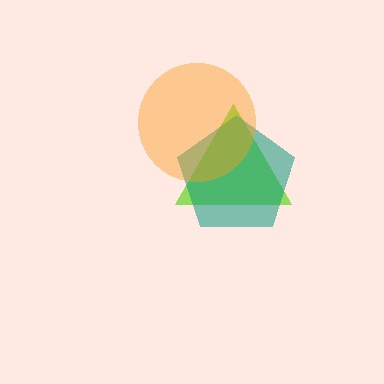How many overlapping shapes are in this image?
There are 3 overlapping shapes in the image.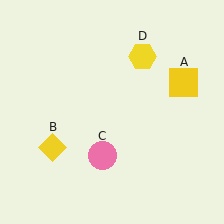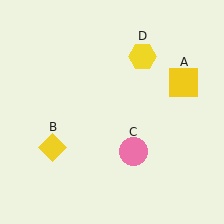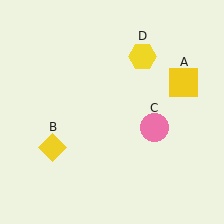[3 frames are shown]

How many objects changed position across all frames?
1 object changed position: pink circle (object C).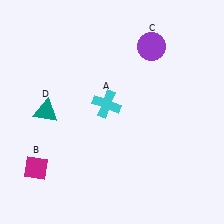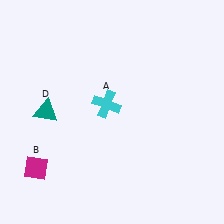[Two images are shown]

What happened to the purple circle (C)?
The purple circle (C) was removed in Image 2. It was in the top-right area of Image 1.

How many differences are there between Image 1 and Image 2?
There is 1 difference between the two images.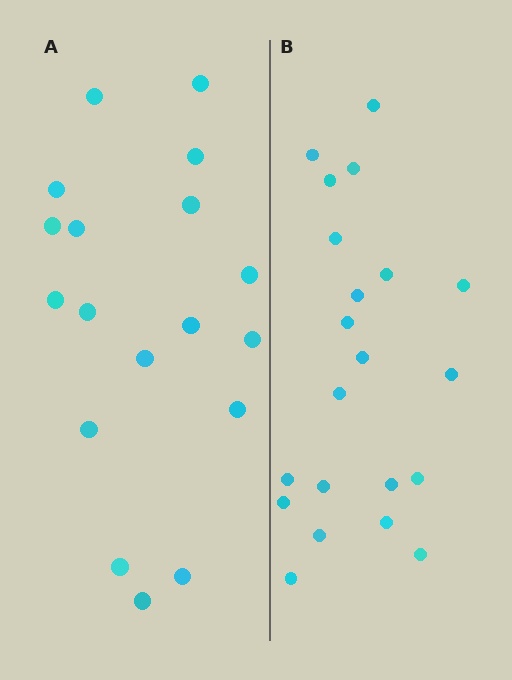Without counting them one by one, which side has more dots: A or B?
Region B (the right region) has more dots.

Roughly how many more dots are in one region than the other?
Region B has just a few more — roughly 2 or 3 more dots than region A.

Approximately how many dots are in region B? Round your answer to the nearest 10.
About 20 dots. (The exact count is 21, which rounds to 20.)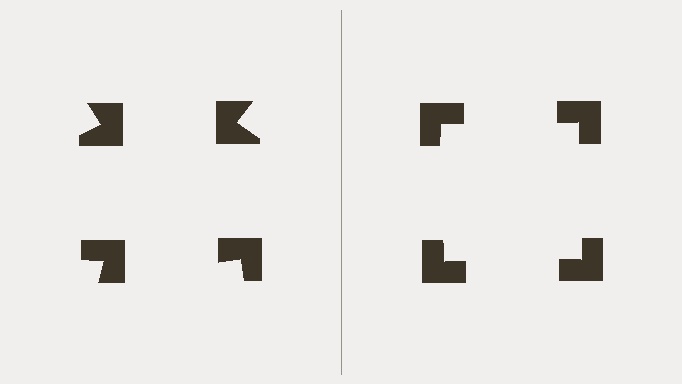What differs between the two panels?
The notched squares are positioned identically on both sides; only the wedge orientations differ. On the right they align to a square; on the left they are misaligned.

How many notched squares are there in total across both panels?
8 — 4 on each side.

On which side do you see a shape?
An illusory square appears on the right side. On the left side the wedge cuts are rotated, so no coherent shape forms.